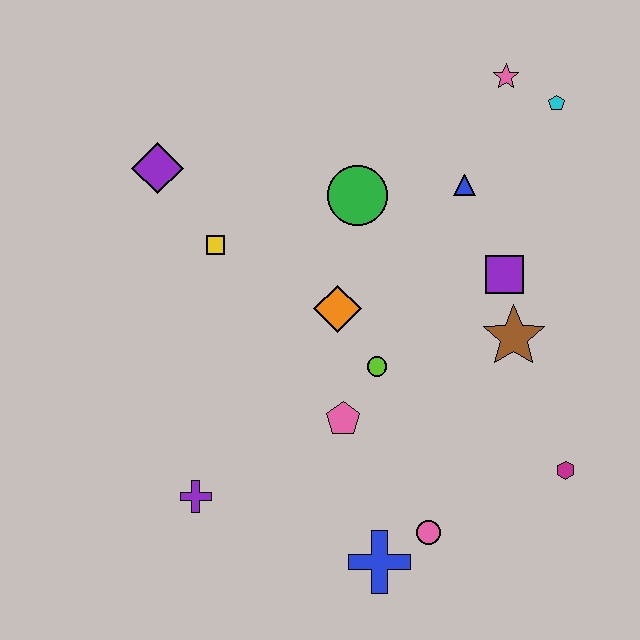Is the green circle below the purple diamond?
Yes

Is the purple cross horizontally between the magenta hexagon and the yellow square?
No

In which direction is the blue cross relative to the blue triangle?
The blue cross is below the blue triangle.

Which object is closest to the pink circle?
The blue cross is closest to the pink circle.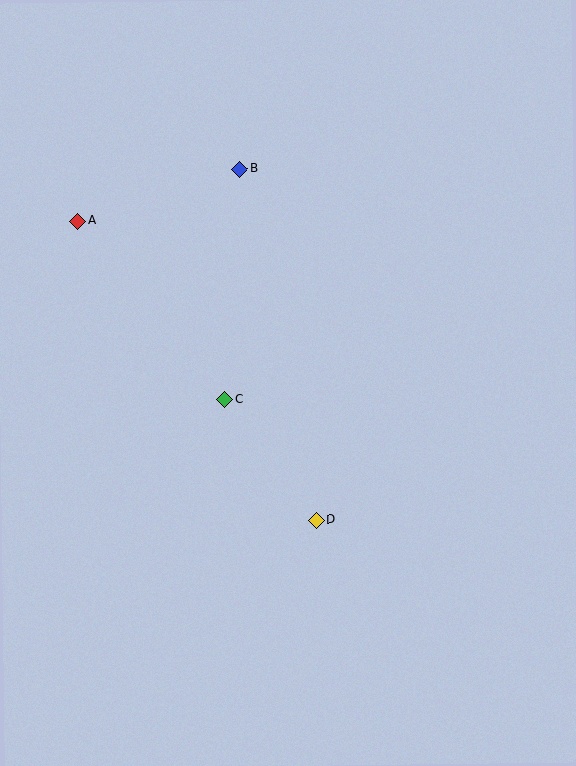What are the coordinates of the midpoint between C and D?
The midpoint between C and D is at (271, 459).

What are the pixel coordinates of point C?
Point C is at (225, 399).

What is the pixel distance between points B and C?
The distance between B and C is 231 pixels.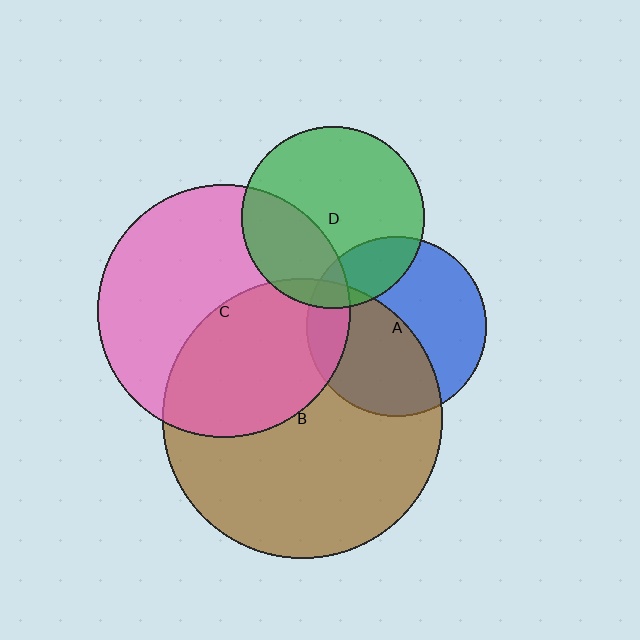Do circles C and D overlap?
Yes.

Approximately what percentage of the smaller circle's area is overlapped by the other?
Approximately 30%.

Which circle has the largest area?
Circle B (brown).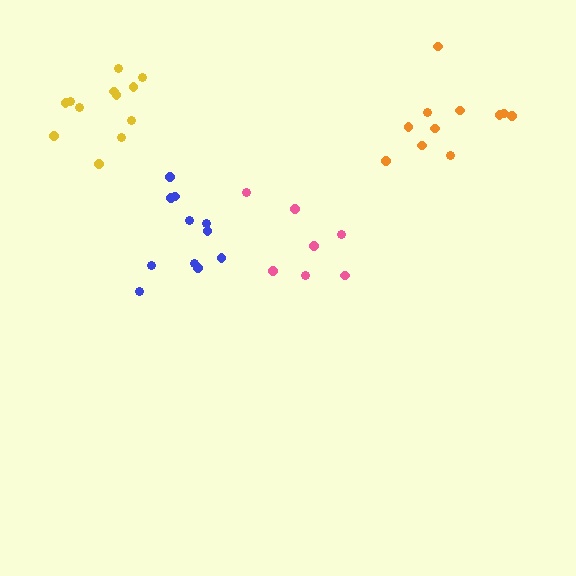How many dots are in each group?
Group 1: 12 dots, Group 2: 7 dots, Group 3: 11 dots, Group 4: 11 dots (41 total).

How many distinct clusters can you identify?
There are 4 distinct clusters.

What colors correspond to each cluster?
The clusters are colored: yellow, pink, blue, orange.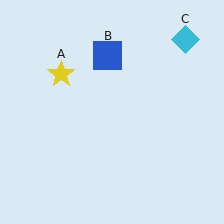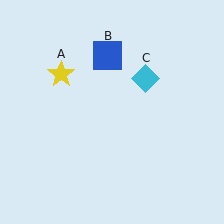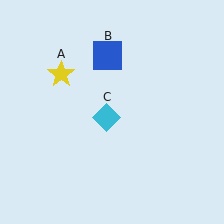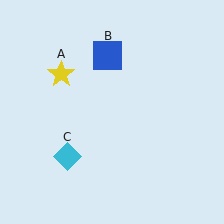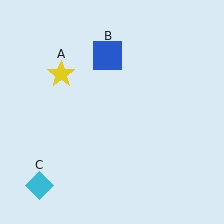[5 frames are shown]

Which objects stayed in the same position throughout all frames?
Yellow star (object A) and blue square (object B) remained stationary.